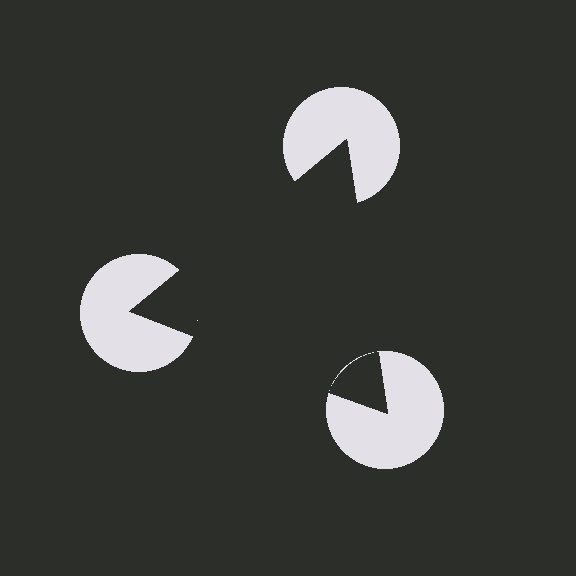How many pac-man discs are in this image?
There are 3 — one at each vertex of the illusory triangle.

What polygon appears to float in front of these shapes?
An illusory triangle — its edges are inferred from the aligned wedge cuts in the pac-man discs, not physically drawn.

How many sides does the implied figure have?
3 sides.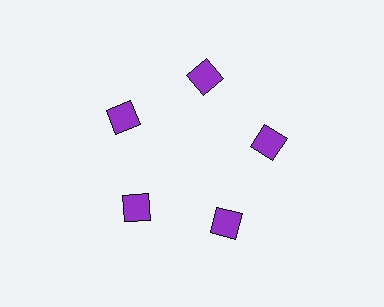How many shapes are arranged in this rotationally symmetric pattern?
There are 5 shapes, arranged in 5 groups of 1.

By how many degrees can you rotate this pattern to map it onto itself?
The pattern maps onto itself every 72 degrees of rotation.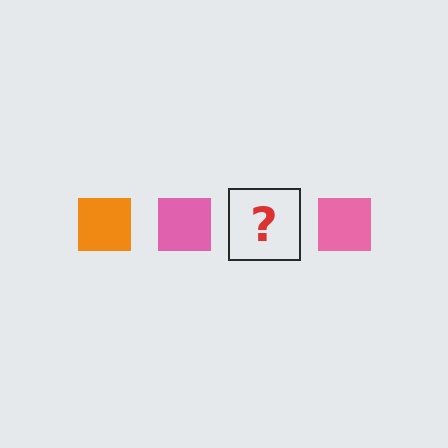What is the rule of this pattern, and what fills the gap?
The rule is that the pattern cycles through orange, pink squares. The gap should be filled with an orange square.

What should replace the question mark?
The question mark should be replaced with an orange square.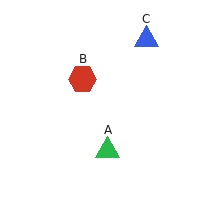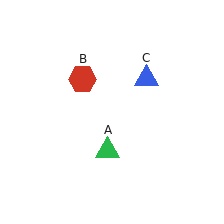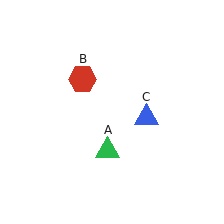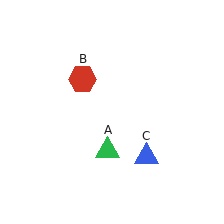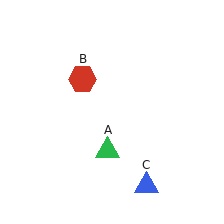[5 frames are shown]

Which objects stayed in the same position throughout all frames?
Green triangle (object A) and red hexagon (object B) remained stationary.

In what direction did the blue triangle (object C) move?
The blue triangle (object C) moved down.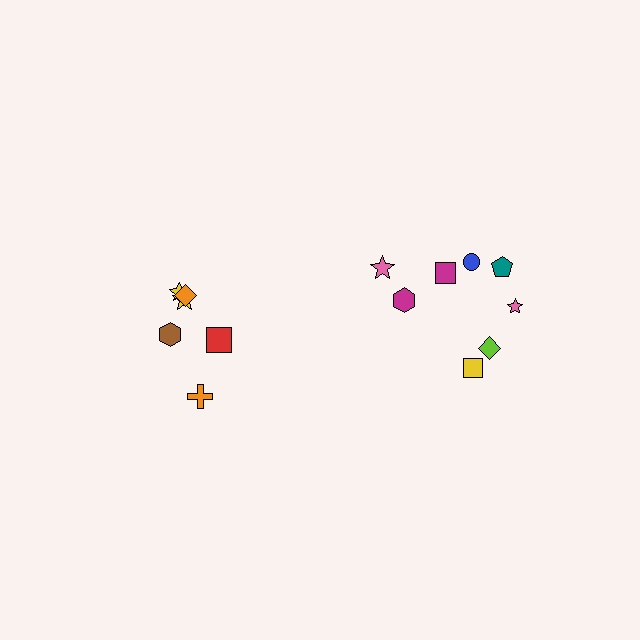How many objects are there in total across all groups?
There are 14 objects.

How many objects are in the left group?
There are 6 objects.